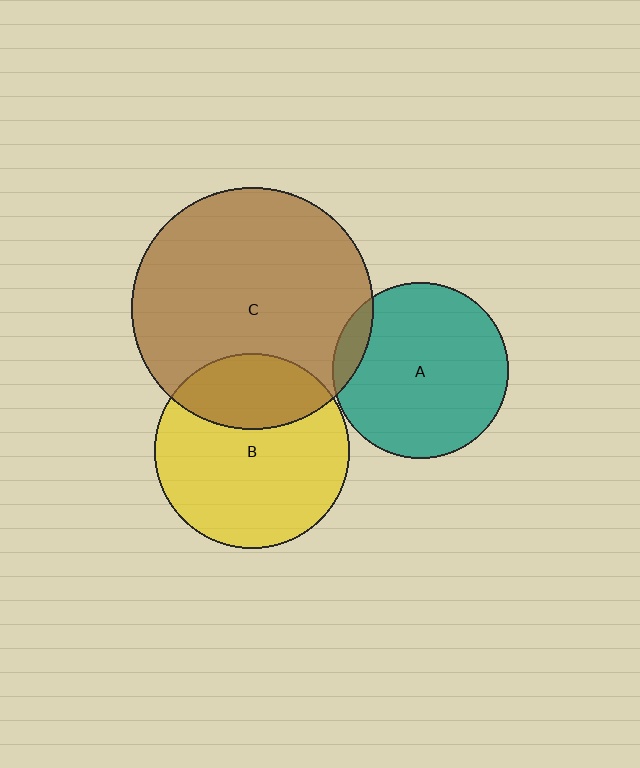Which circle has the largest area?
Circle C (brown).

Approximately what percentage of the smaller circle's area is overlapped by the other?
Approximately 10%.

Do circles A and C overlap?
Yes.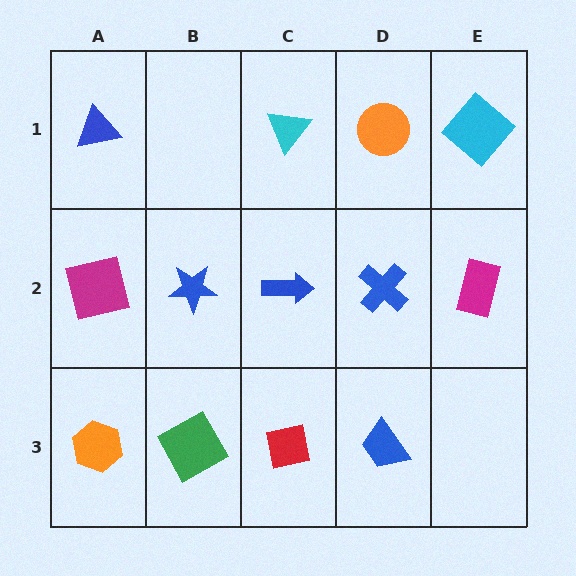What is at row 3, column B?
A green square.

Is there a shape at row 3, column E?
No, that cell is empty.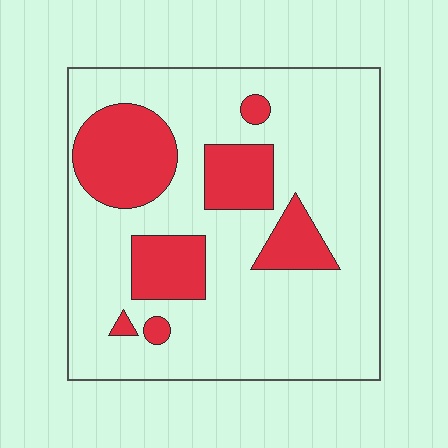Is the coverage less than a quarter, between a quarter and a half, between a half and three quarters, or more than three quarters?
Less than a quarter.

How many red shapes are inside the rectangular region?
7.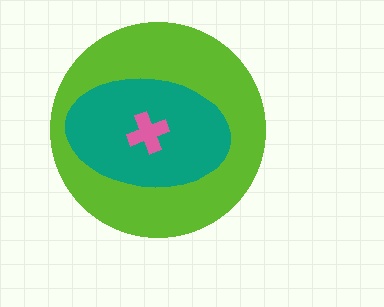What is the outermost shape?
The lime circle.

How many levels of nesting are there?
3.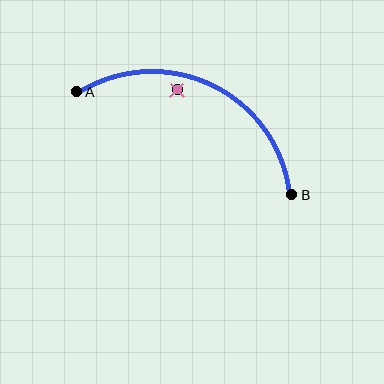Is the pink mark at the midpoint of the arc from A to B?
No — the pink mark does not lie on the arc at all. It sits slightly inside the curve.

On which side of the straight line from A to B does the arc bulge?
The arc bulges above the straight line connecting A and B.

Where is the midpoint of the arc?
The arc midpoint is the point on the curve farthest from the straight line joining A and B. It sits above that line.